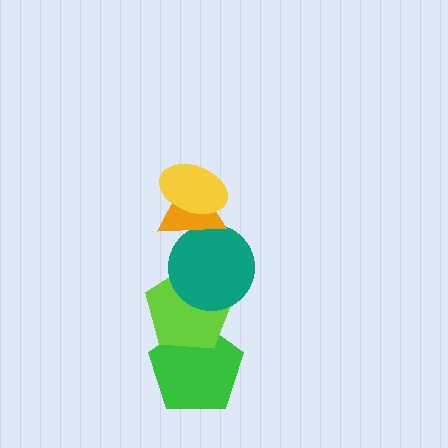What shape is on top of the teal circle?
The orange triangle is on top of the teal circle.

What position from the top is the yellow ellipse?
The yellow ellipse is 1st from the top.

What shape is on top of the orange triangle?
The yellow ellipse is on top of the orange triangle.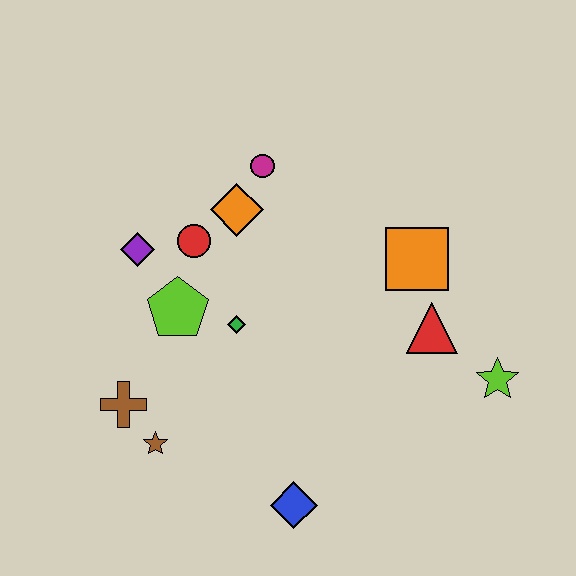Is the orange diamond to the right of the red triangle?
No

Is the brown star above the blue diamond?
Yes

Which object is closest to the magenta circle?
The orange diamond is closest to the magenta circle.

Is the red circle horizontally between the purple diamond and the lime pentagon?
No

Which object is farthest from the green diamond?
The lime star is farthest from the green diamond.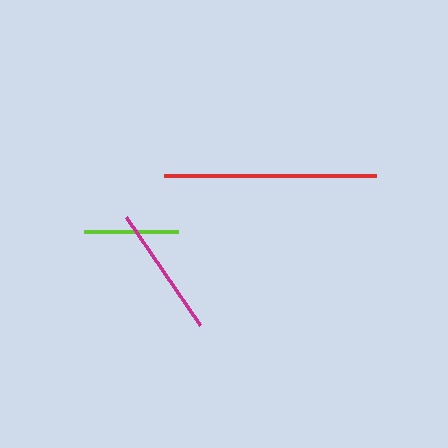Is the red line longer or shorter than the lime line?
The red line is longer than the lime line.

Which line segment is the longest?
The red line is the longest at approximately 212 pixels.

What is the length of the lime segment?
The lime segment is approximately 93 pixels long.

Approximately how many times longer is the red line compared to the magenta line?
The red line is approximately 1.6 times the length of the magenta line.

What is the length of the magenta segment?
The magenta segment is approximately 131 pixels long.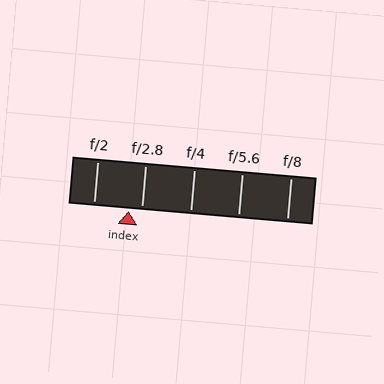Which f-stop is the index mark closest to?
The index mark is closest to f/2.8.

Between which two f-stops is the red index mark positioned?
The index mark is between f/2 and f/2.8.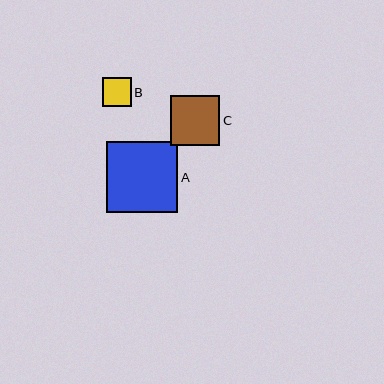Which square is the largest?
Square A is the largest with a size of approximately 71 pixels.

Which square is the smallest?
Square B is the smallest with a size of approximately 28 pixels.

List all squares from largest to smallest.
From largest to smallest: A, C, B.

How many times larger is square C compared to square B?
Square C is approximately 1.7 times the size of square B.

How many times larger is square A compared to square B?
Square A is approximately 2.5 times the size of square B.